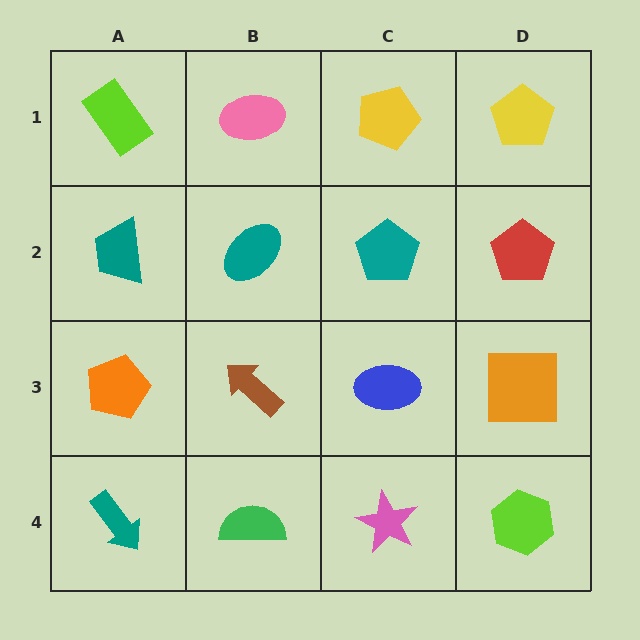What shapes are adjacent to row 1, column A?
A teal trapezoid (row 2, column A), a pink ellipse (row 1, column B).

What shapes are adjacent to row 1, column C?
A teal pentagon (row 2, column C), a pink ellipse (row 1, column B), a yellow pentagon (row 1, column D).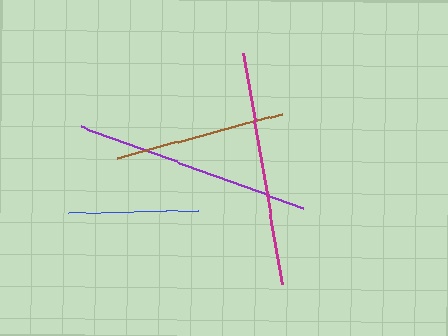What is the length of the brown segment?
The brown segment is approximately 170 pixels long.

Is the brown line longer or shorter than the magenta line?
The magenta line is longer than the brown line.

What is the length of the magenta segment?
The magenta segment is approximately 233 pixels long.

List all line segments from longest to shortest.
From longest to shortest: purple, magenta, brown, blue.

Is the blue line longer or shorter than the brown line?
The brown line is longer than the blue line.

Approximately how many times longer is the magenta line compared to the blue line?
The magenta line is approximately 1.8 times the length of the blue line.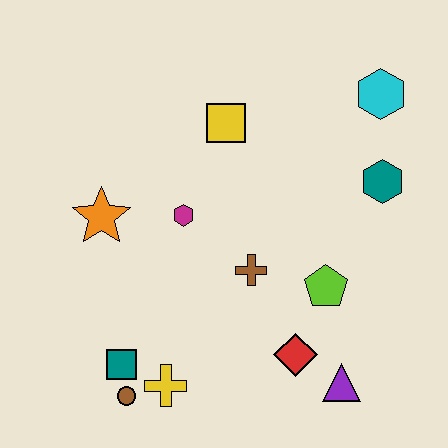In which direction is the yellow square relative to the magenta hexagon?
The yellow square is above the magenta hexagon.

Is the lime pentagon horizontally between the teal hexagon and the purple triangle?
No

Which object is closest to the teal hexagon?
The cyan hexagon is closest to the teal hexagon.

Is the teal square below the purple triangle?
No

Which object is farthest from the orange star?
The cyan hexagon is farthest from the orange star.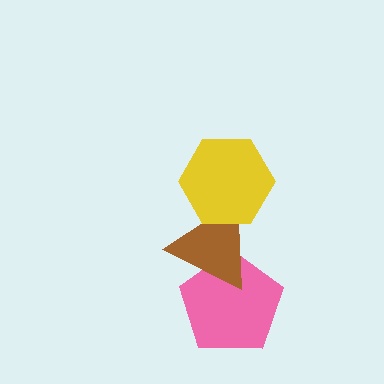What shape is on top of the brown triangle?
The yellow hexagon is on top of the brown triangle.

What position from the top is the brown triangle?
The brown triangle is 2nd from the top.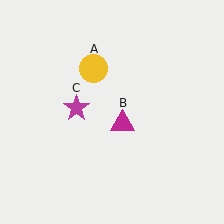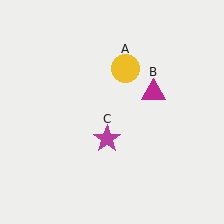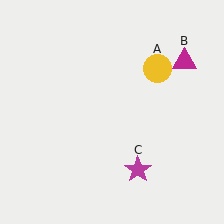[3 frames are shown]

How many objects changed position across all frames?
3 objects changed position: yellow circle (object A), magenta triangle (object B), magenta star (object C).